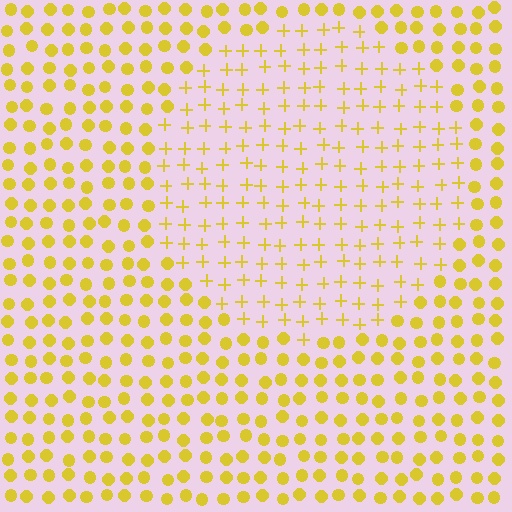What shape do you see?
I see a circle.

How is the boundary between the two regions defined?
The boundary is defined by a change in element shape: plus signs inside vs. circles outside. All elements share the same color and spacing.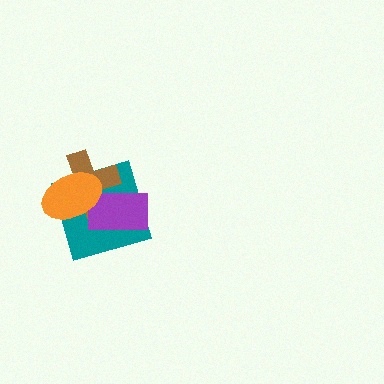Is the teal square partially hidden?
Yes, it is partially covered by another shape.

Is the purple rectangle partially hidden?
Yes, it is partially covered by another shape.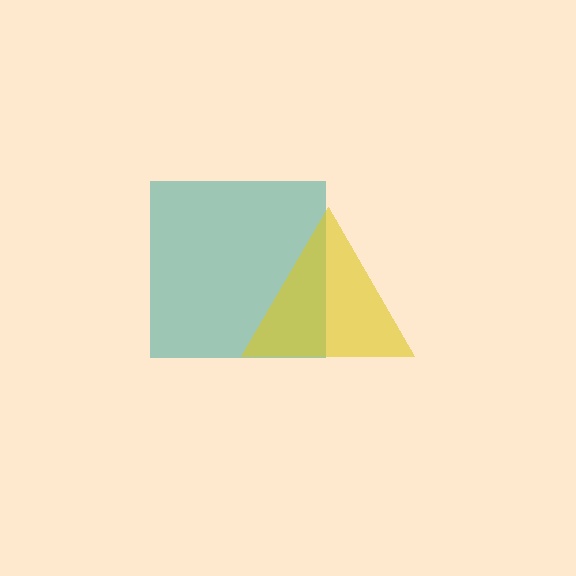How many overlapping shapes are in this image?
There are 2 overlapping shapes in the image.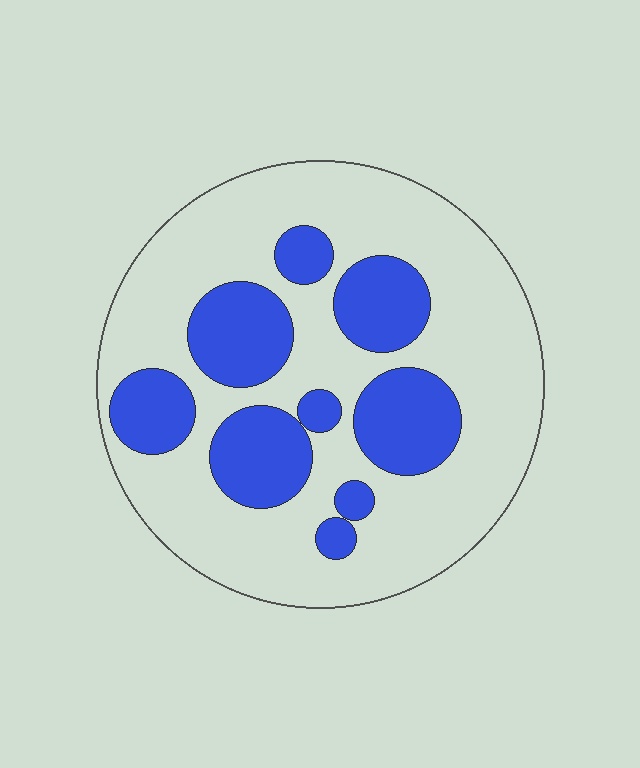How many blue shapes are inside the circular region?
9.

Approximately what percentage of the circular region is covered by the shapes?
Approximately 30%.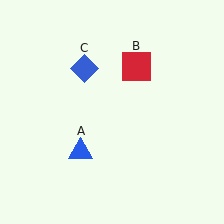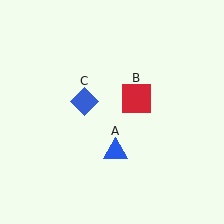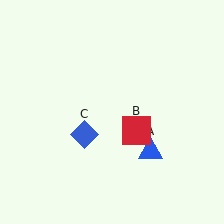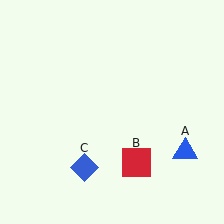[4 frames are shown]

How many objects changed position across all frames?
3 objects changed position: blue triangle (object A), red square (object B), blue diamond (object C).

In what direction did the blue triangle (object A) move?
The blue triangle (object A) moved right.